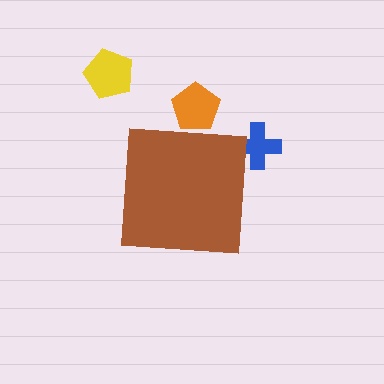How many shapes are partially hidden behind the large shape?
2 shapes are partially hidden.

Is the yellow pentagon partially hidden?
No, the yellow pentagon is fully visible.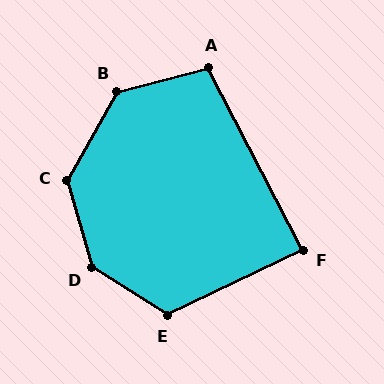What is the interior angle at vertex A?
Approximately 102 degrees (obtuse).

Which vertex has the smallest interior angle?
F, at approximately 88 degrees.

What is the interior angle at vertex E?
Approximately 122 degrees (obtuse).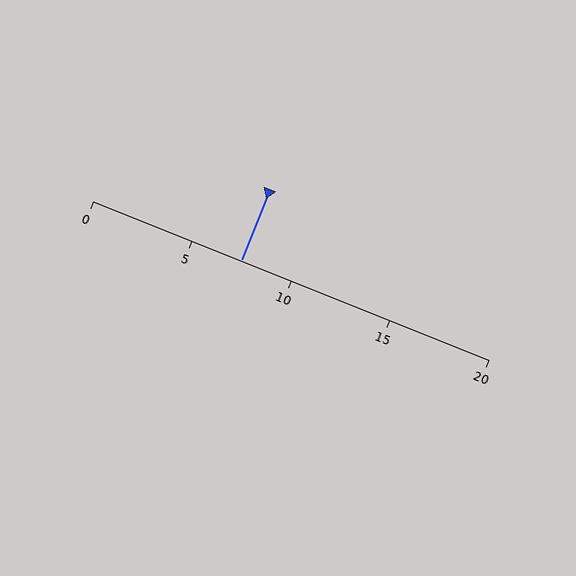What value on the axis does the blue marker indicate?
The marker indicates approximately 7.5.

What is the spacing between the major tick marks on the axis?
The major ticks are spaced 5 apart.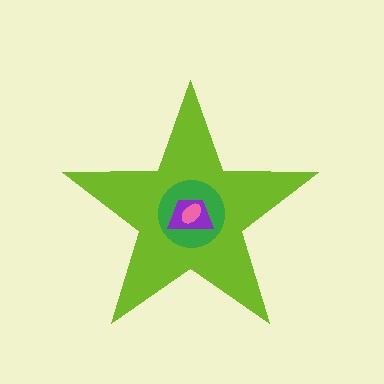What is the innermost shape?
The pink ellipse.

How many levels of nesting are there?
4.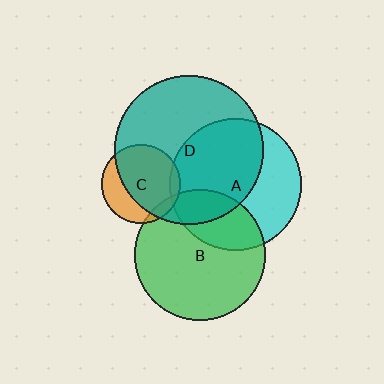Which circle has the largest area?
Circle D (teal).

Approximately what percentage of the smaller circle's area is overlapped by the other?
Approximately 70%.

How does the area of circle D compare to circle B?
Approximately 1.3 times.